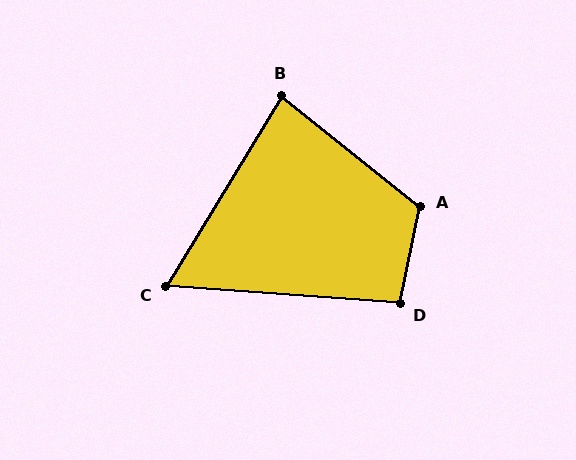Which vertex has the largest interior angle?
A, at approximately 117 degrees.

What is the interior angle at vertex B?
Approximately 83 degrees (acute).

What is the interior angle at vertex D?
Approximately 97 degrees (obtuse).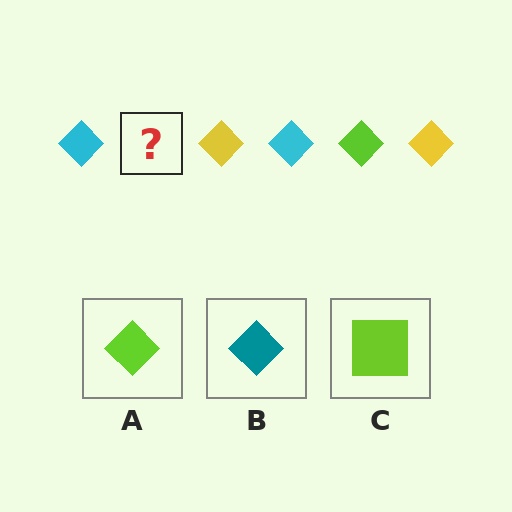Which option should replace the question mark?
Option A.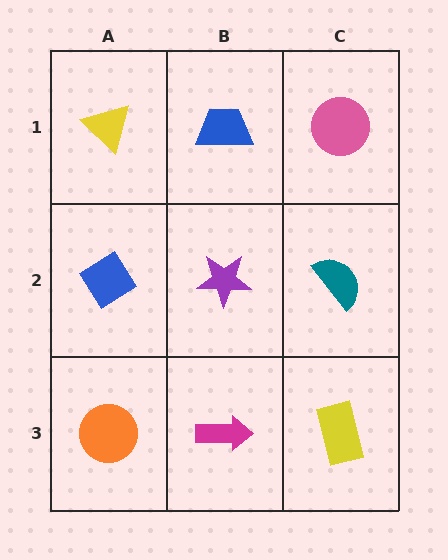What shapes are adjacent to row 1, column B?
A purple star (row 2, column B), a yellow triangle (row 1, column A), a pink circle (row 1, column C).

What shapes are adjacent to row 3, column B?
A purple star (row 2, column B), an orange circle (row 3, column A), a yellow rectangle (row 3, column C).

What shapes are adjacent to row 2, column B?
A blue trapezoid (row 1, column B), a magenta arrow (row 3, column B), a blue diamond (row 2, column A), a teal semicircle (row 2, column C).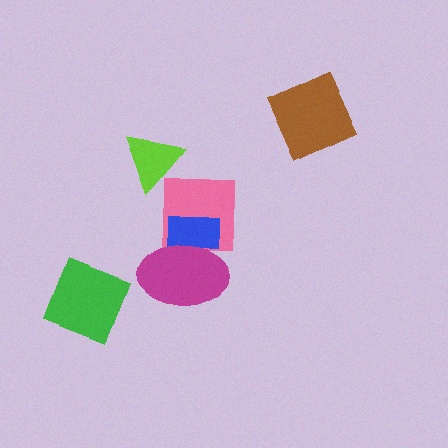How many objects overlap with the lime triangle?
0 objects overlap with the lime triangle.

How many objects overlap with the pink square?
2 objects overlap with the pink square.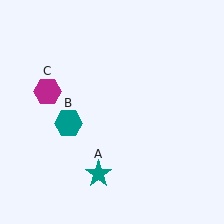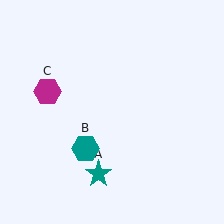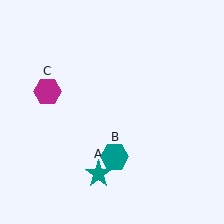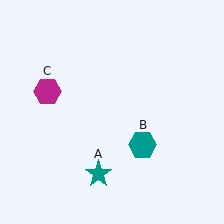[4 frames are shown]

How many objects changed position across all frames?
1 object changed position: teal hexagon (object B).